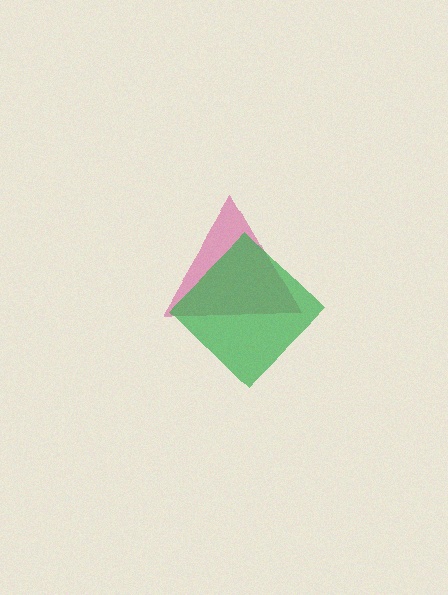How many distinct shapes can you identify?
There are 2 distinct shapes: a magenta triangle, a green diamond.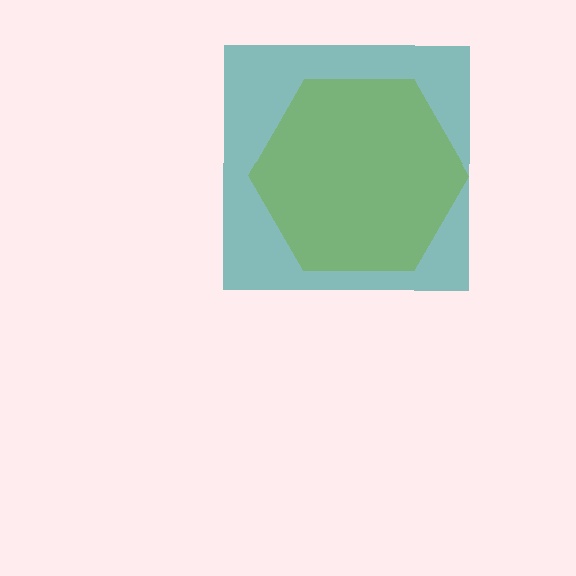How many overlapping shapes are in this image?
There are 2 overlapping shapes in the image.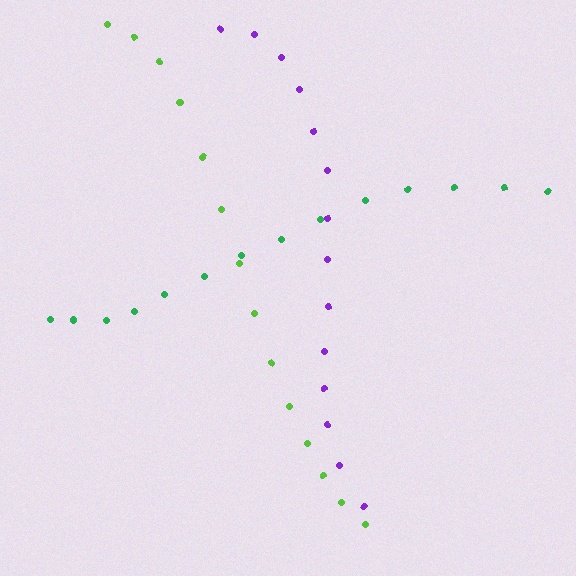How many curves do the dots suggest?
There are 3 distinct paths.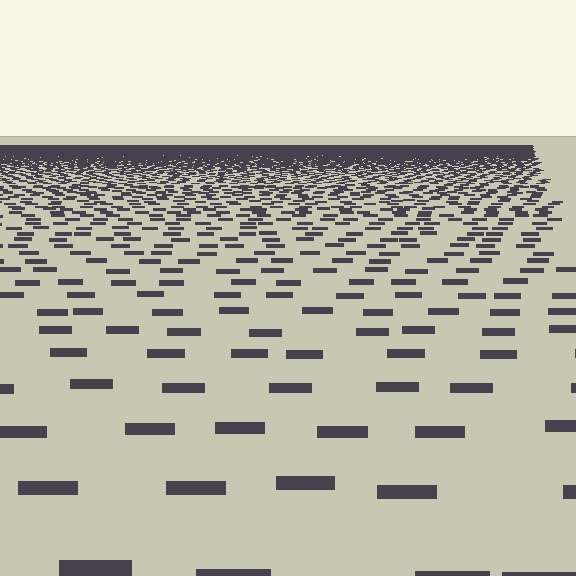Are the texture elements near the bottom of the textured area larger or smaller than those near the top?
Larger. Near the bottom, elements are closer to the viewer and appear at a bigger on-screen size.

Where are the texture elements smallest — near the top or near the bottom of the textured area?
Near the top.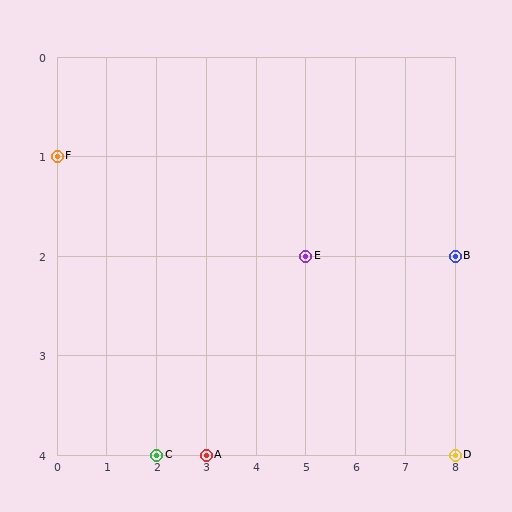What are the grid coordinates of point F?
Point F is at grid coordinates (0, 1).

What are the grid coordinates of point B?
Point B is at grid coordinates (8, 2).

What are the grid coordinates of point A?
Point A is at grid coordinates (3, 4).